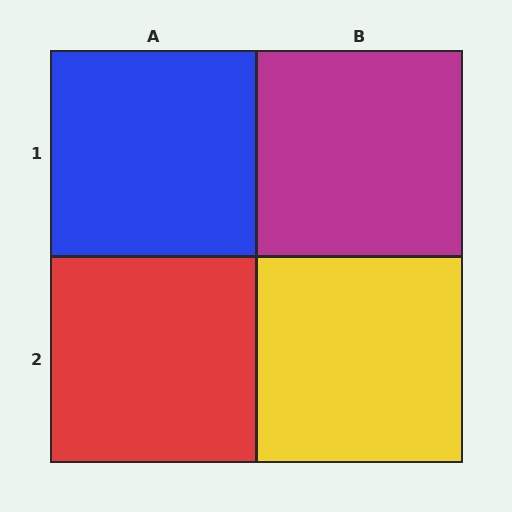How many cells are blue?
1 cell is blue.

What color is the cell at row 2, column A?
Red.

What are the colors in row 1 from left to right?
Blue, magenta.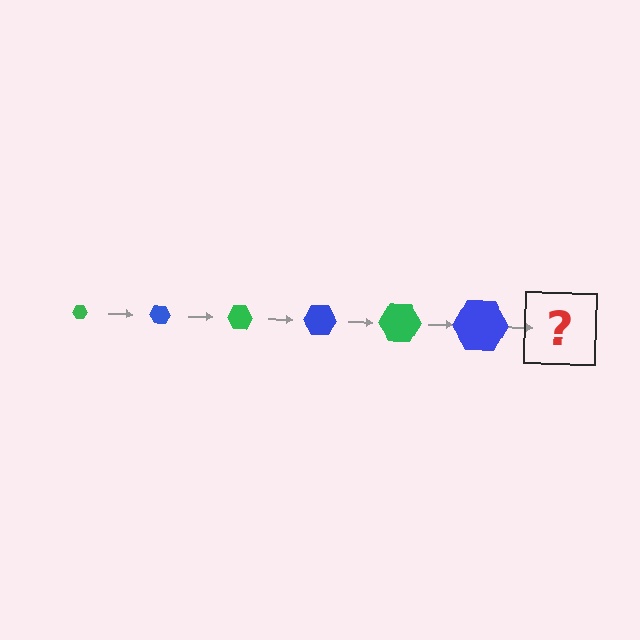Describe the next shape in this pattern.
It should be a green hexagon, larger than the previous one.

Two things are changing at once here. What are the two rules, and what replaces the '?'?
The two rules are that the hexagon grows larger each step and the color cycles through green and blue. The '?' should be a green hexagon, larger than the previous one.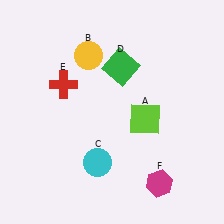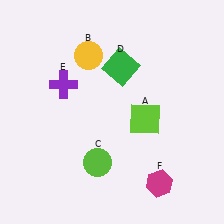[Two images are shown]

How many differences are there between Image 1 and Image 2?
There are 2 differences between the two images.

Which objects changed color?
C changed from cyan to lime. E changed from red to purple.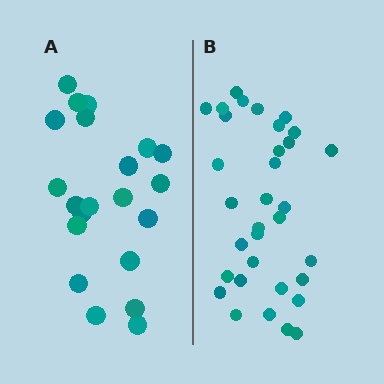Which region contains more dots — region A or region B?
Region B (the right region) has more dots.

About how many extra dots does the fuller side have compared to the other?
Region B has roughly 12 or so more dots than region A.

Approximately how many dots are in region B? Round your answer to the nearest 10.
About 30 dots. (The exact count is 33, which rounds to 30.)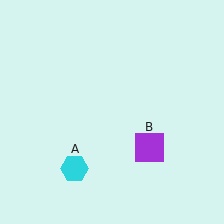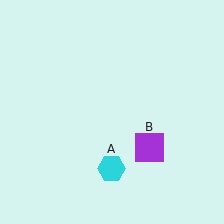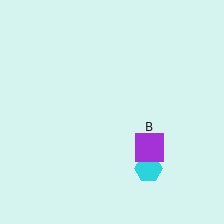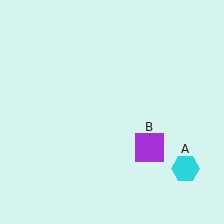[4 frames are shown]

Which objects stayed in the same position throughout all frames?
Purple square (object B) remained stationary.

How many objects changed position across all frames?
1 object changed position: cyan hexagon (object A).